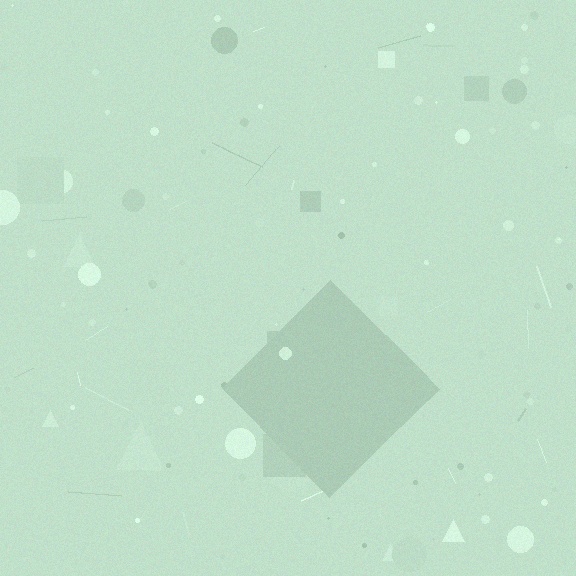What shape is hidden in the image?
A diamond is hidden in the image.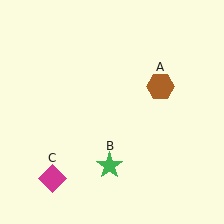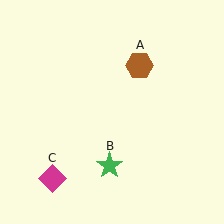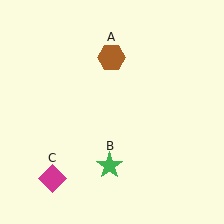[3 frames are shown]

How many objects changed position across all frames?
1 object changed position: brown hexagon (object A).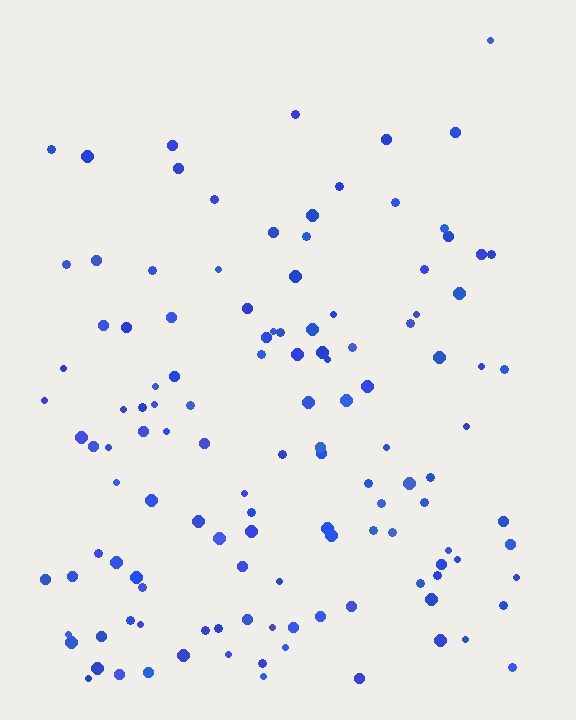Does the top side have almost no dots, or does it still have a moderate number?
Still a moderate number, just noticeably fewer than the bottom.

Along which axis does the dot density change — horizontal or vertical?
Vertical.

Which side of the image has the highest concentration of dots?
The bottom.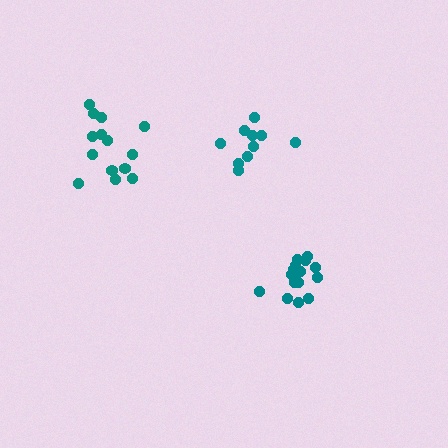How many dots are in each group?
Group 1: 10 dots, Group 2: 14 dots, Group 3: 16 dots (40 total).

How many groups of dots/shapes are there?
There are 3 groups.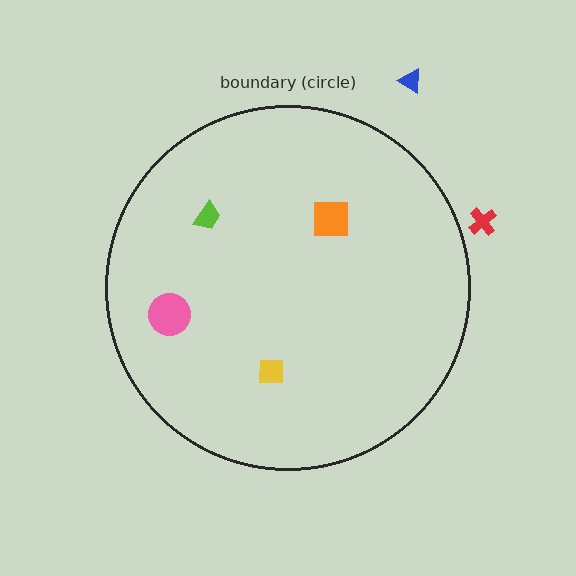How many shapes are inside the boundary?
4 inside, 2 outside.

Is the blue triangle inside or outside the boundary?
Outside.